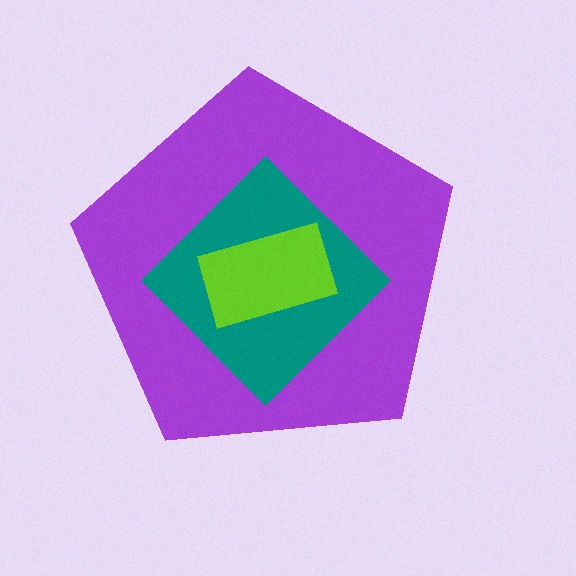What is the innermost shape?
The lime rectangle.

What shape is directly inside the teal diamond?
The lime rectangle.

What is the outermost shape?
The purple pentagon.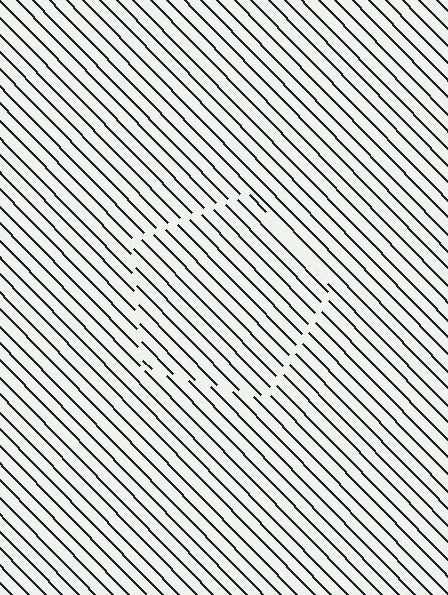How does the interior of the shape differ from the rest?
The interior of the shape contains the same grating, shifted by half a period — the contour is defined by the phase discontinuity where line-ends from the inner and outer gratings abut.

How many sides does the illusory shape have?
5 sides — the line-ends trace a pentagon.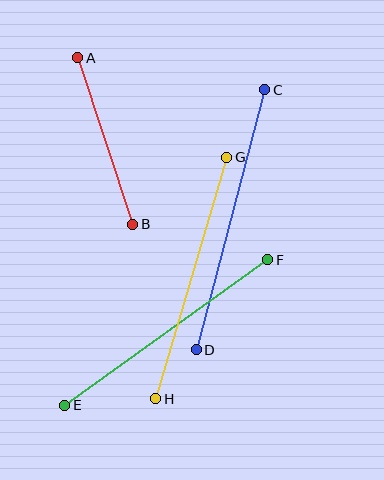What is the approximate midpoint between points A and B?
The midpoint is at approximately (105, 141) pixels.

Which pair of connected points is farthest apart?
Points C and D are farthest apart.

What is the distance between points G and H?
The distance is approximately 252 pixels.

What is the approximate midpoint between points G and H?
The midpoint is at approximately (191, 278) pixels.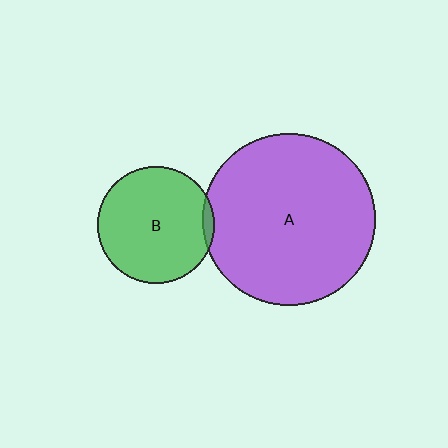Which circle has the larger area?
Circle A (purple).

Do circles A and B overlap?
Yes.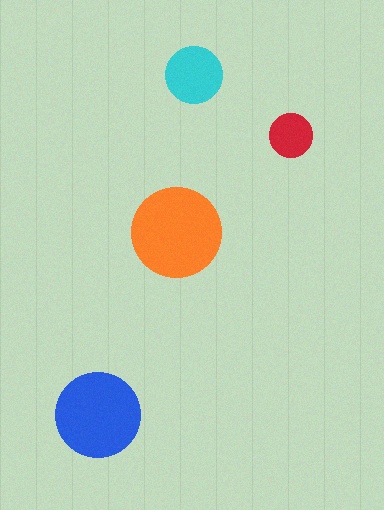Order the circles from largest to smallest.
the orange one, the blue one, the cyan one, the red one.